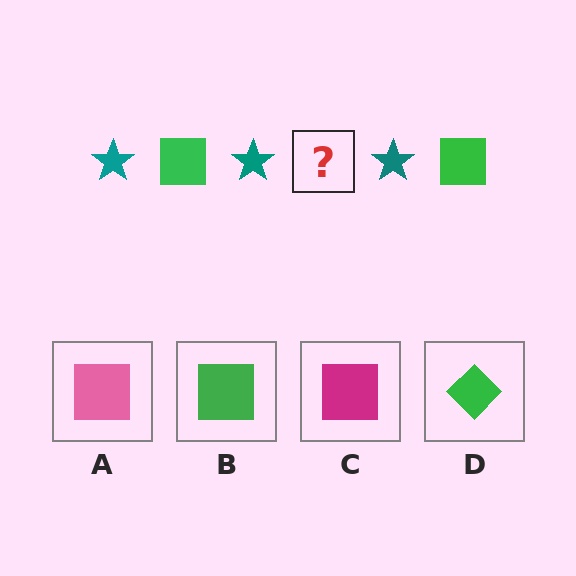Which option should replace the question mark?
Option B.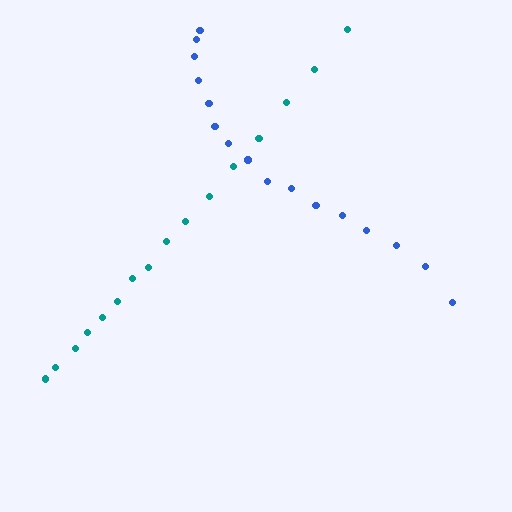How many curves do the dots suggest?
There are 2 distinct paths.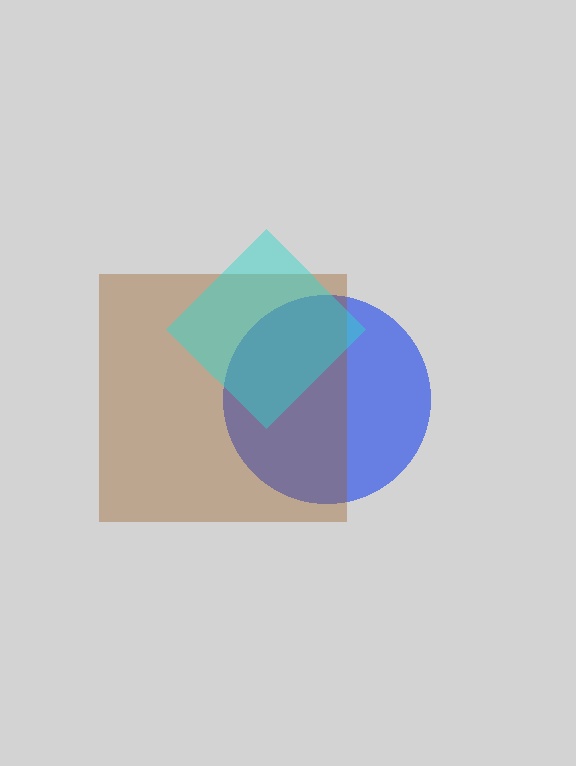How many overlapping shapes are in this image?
There are 3 overlapping shapes in the image.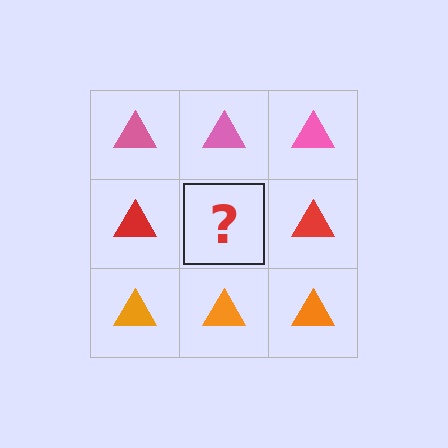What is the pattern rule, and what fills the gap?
The rule is that each row has a consistent color. The gap should be filled with a red triangle.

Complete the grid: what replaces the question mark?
The question mark should be replaced with a red triangle.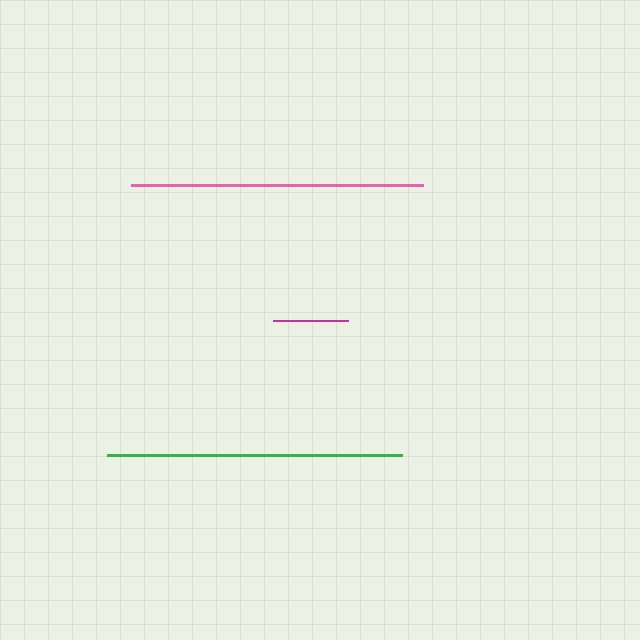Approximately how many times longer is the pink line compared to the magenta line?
The pink line is approximately 3.9 times the length of the magenta line.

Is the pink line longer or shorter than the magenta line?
The pink line is longer than the magenta line.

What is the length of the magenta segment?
The magenta segment is approximately 75 pixels long.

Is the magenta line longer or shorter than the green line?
The green line is longer than the magenta line.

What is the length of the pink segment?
The pink segment is approximately 292 pixels long.